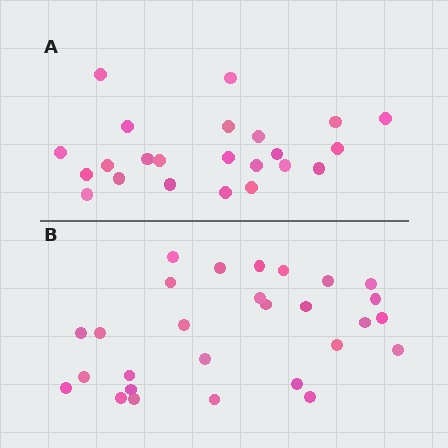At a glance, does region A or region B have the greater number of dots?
Region B (the bottom region) has more dots.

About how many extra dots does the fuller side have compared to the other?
Region B has about 5 more dots than region A.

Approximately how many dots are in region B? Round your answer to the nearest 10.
About 30 dots. (The exact count is 28, which rounds to 30.)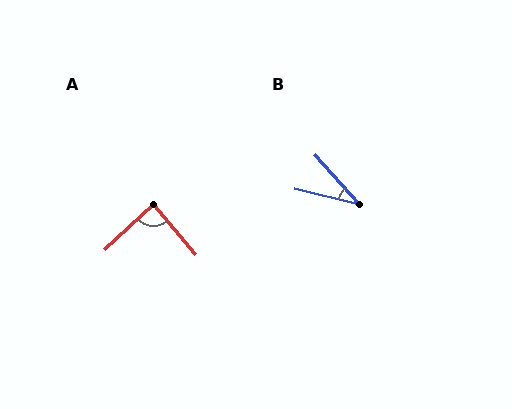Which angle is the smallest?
B, at approximately 35 degrees.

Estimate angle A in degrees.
Approximately 88 degrees.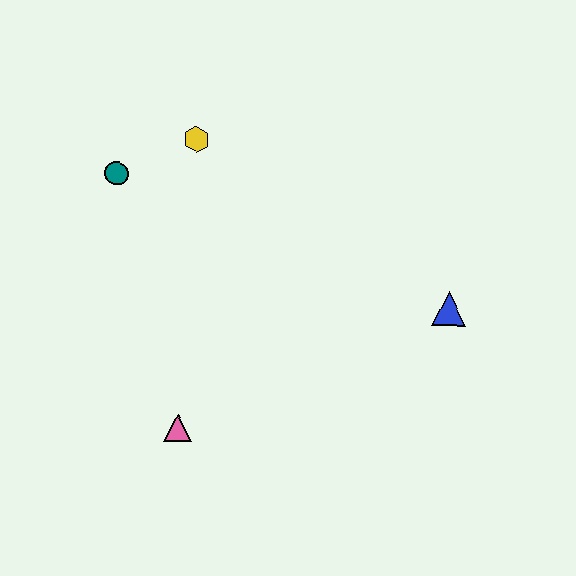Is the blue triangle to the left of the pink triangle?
No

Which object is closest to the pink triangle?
The teal circle is closest to the pink triangle.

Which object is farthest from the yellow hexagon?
The blue triangle is farthest from the yellow hexagon.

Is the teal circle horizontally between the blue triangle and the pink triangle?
No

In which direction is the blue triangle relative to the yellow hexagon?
The blue triangle is to the right of the yellow hexagon.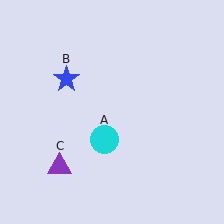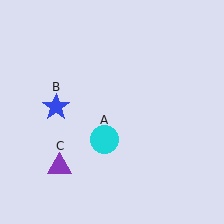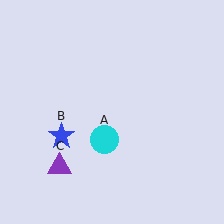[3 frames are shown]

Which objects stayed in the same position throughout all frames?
Cyan circle (object A) and purple triangle (object C) remained stationary.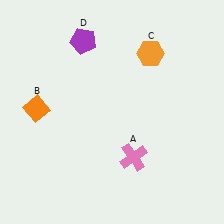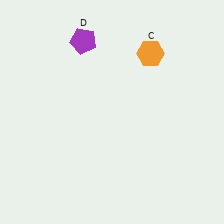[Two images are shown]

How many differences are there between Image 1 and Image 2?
There are 2 differences between the two images.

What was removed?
The pink cross (A), the orange diamond (B) were removed in Image 2.